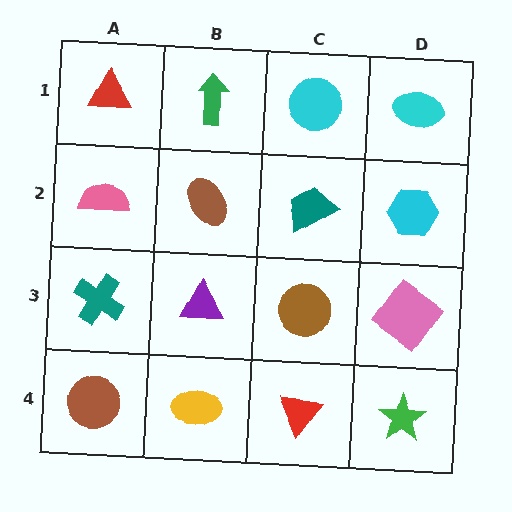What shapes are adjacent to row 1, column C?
A teal trapezoid (row 2, column C), a green arrow (row 1, column B), a cyan ellipse (row 1, column D).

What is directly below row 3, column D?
A green star.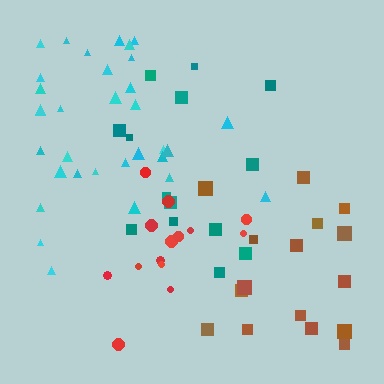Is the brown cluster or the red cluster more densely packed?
Red.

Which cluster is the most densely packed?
Cyan.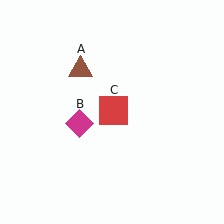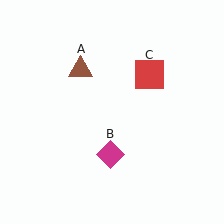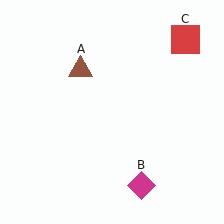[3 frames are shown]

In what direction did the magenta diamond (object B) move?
The magenta diamond (object B) moved down and to the right.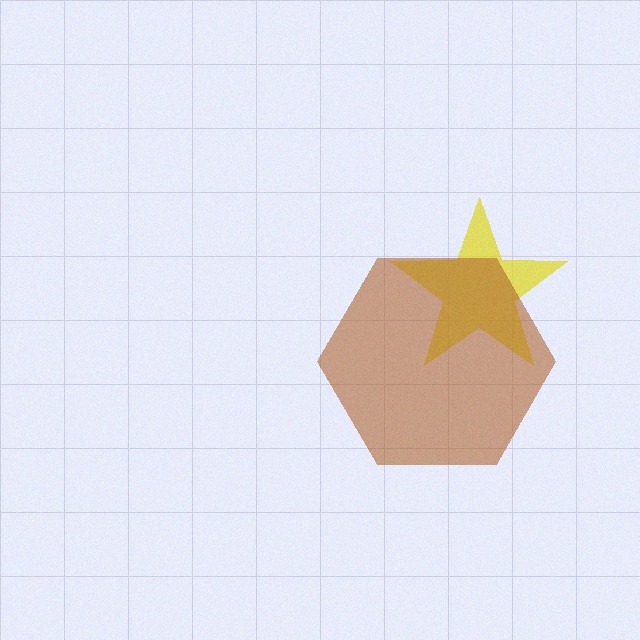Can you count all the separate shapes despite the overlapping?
Yes, there are 2 separate shapes.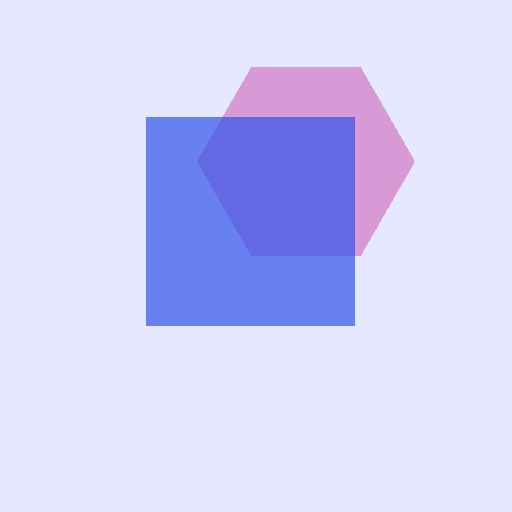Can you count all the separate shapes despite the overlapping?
Yes, there are 2 separate shapes.